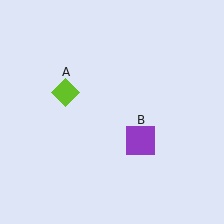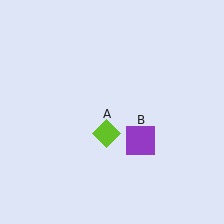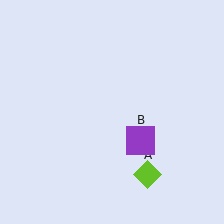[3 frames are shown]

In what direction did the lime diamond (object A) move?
The lime diamond (object A) moved down and to the right.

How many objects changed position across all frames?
1 object changed position: lime diamond (object A).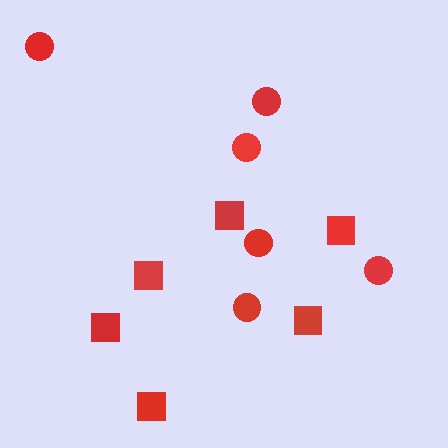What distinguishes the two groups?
There are 2 groups: one group of squares (6) and one group of circles (6).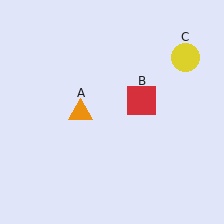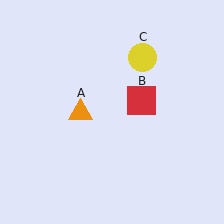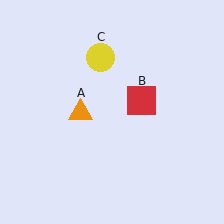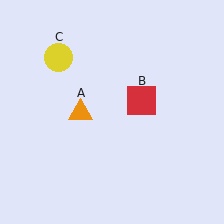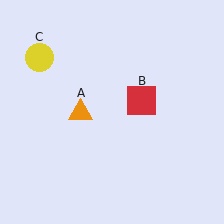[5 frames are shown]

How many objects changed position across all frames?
1 object changed position: yellow circle (object C).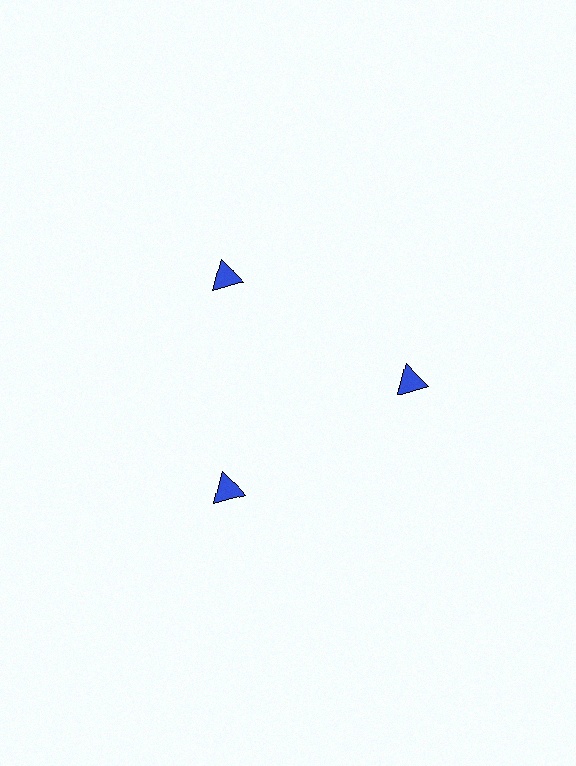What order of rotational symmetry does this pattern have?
This pattern has 3-fold rotational symmetry.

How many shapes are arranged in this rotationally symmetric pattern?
There are 3 shapes, arranged in 3 groups of 1.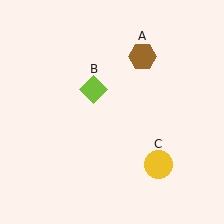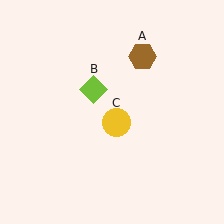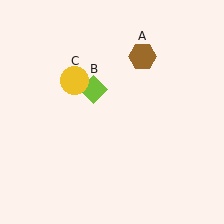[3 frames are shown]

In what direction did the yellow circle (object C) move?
The yellow circle (object C) moved up and to the left.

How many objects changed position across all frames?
1 object changed position: yellow circle (object C).